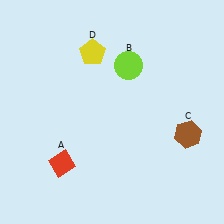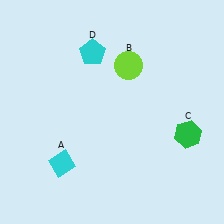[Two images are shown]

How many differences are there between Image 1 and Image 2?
There are 3 differences between the two images.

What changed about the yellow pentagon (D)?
In Image 1, D is yellow. In Image 2, it changed to cyan.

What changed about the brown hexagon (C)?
In Image 1, C is brown. In Image 2, it changed to green.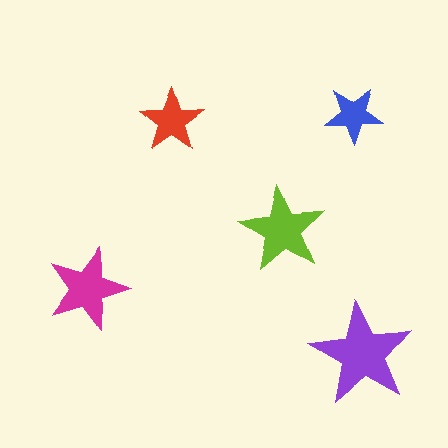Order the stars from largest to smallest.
the purple one, the lime one, the magenta one, the red one, the blue one.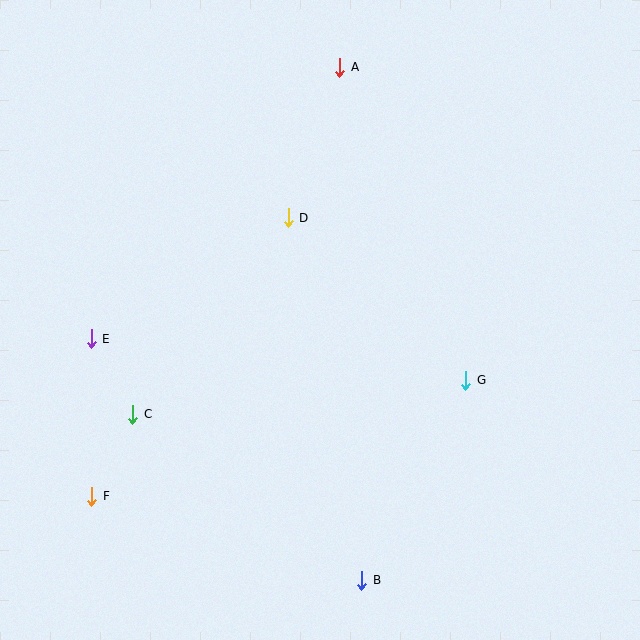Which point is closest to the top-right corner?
Point A is closest to the top-right corner.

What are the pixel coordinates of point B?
Point B is at (362, 580).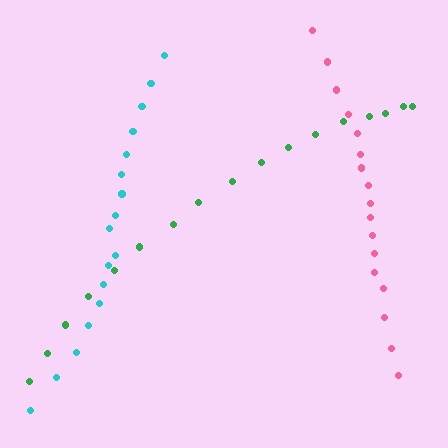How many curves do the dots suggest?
There are 3 distinct paths.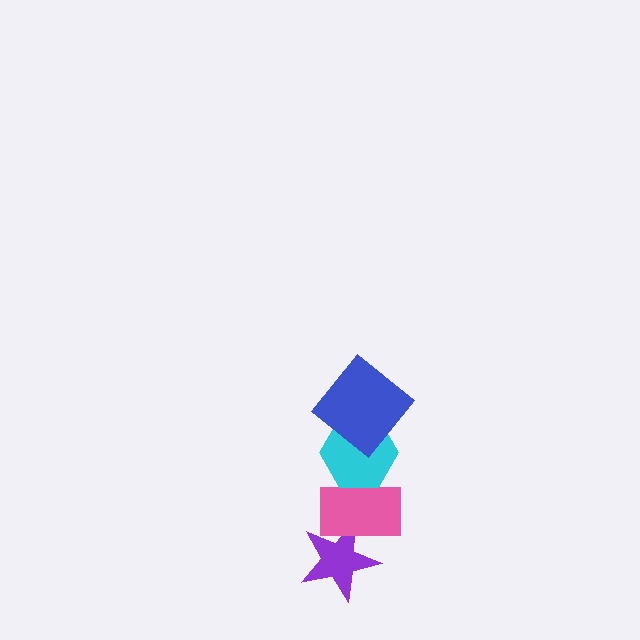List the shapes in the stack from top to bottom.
From top to bottom: the blue diamond, the cyan hexagon, the pink rectangle, the purple star.